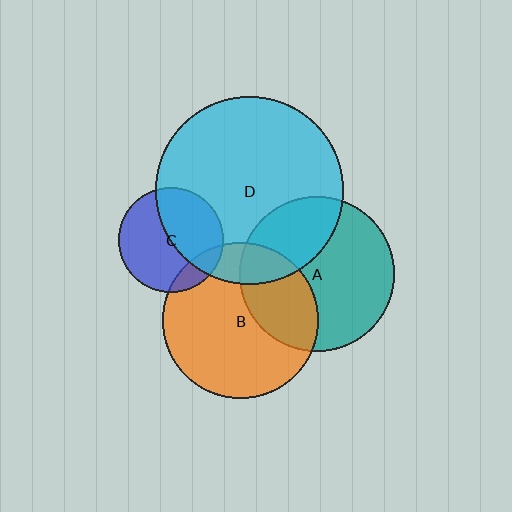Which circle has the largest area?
Circle D (cyan).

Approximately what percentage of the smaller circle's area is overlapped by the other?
Approximately 15%.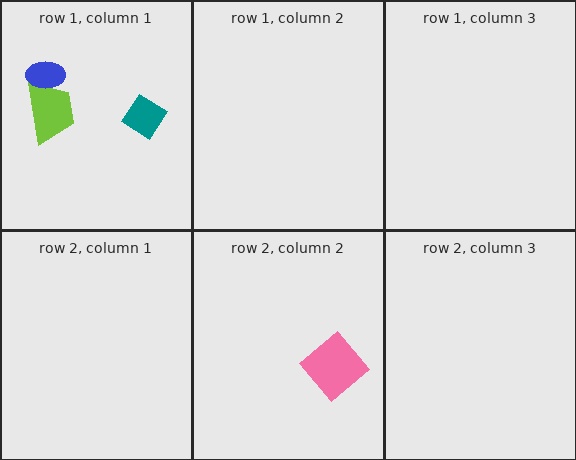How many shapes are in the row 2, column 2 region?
1.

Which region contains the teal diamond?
The row 1, column 1 region.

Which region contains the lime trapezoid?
The row 1, column 1 region.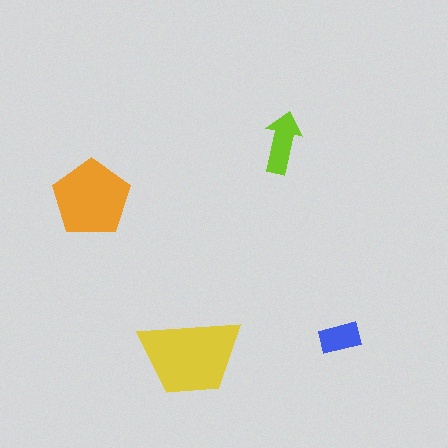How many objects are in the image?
There are 4 objects in the image.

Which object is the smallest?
The blue rectangle.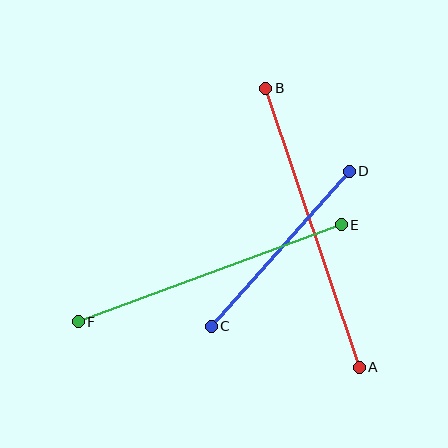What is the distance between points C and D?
The distance is approximately 207 pixels.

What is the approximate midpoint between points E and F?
The midpoint is at approximately (210, 273) pixels.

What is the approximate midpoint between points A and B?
The midpoint is at approximately (313, 228) pixels.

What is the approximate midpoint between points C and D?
The midpoint is at approximately (280, 249) pixels.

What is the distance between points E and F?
The distance is approximately 280 pixels.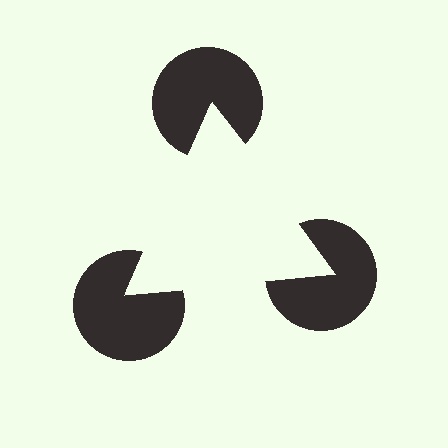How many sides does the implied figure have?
3 sides.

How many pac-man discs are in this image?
There are 3 — one at each vertex of the illusory triangle.